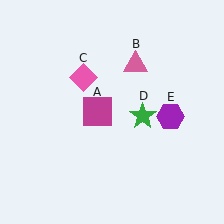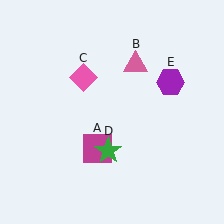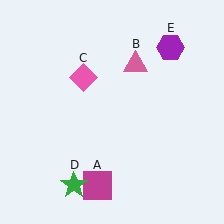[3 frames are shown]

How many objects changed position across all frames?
3 objects changed position: magenta square (object A), green star (object D), purple hexagon (object E).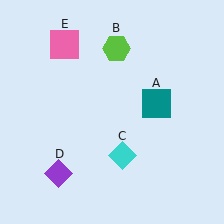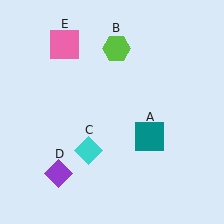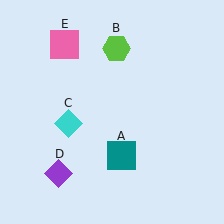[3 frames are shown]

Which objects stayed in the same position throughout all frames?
Lime hexagon (object B) and purple diamond (object D) and pink square (object E) remained stationary.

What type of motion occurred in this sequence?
The teal square (object A), cyan diamond (object C) rotated clockwise around the center of the scene.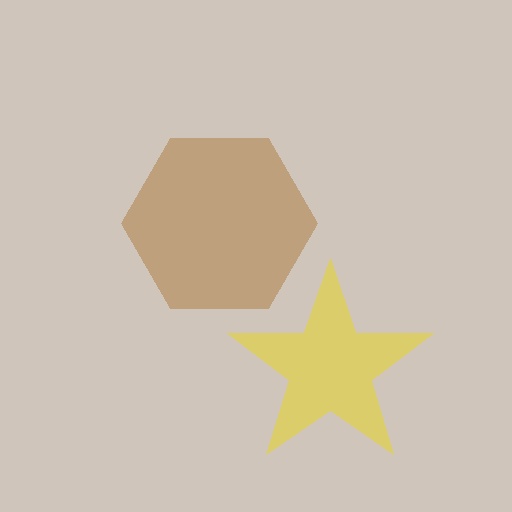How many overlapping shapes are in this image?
There are 2 overlapping shapes in the image.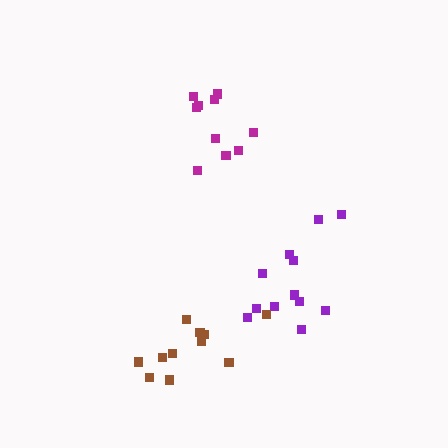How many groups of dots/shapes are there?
There are 3 groups.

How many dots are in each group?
Group 1: 10 dots, Group 2: 12 dots, Group 3: 11 dots (33 total).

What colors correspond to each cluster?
The clusters are colored: magenta, purple, brown.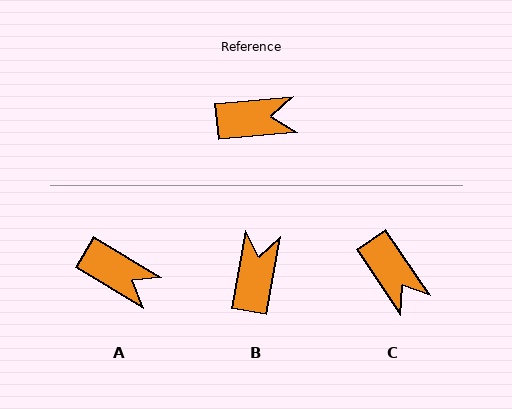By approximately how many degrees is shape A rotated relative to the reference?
Approximately 36 degrees clockwise.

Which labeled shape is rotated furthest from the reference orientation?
B, about 74 degrees away.